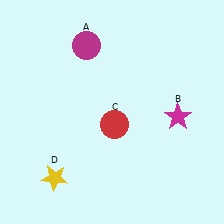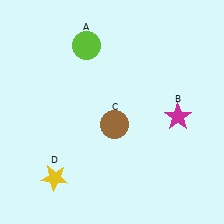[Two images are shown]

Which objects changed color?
A changed from magenta to lime. C changed from red to brown.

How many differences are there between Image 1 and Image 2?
There are 2 differences between the two images.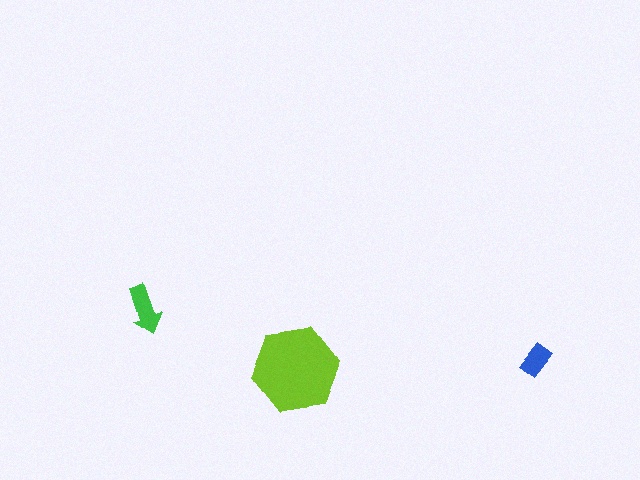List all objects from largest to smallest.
The lime hexagon, the green arrow, the blue rectangle.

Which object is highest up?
The green arrow is topmost.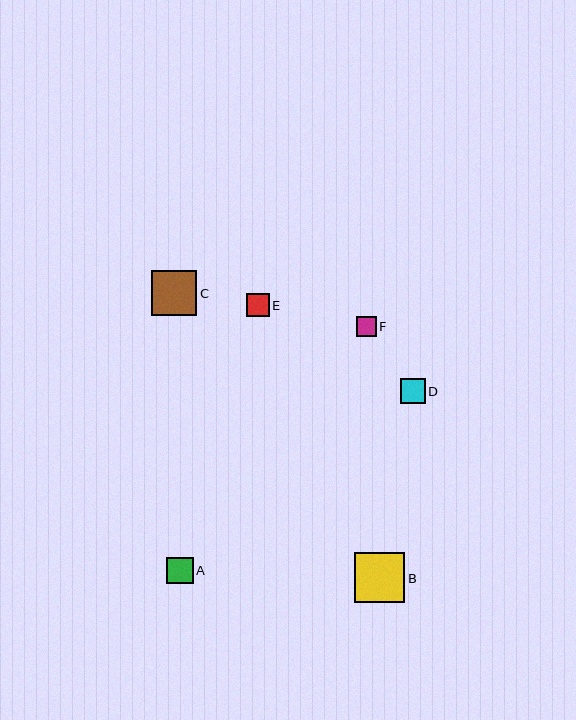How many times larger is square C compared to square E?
Square C is approximately 2.0 times the size of square E.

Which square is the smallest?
Square F is the smallest with a size of approximately 20 pixels.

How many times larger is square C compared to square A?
Square C is approximately 1.7 times the size of square A.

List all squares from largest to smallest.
From largest to smallest: B, C, A, D, E, F.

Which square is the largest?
Square B is the largest with a size of approximately 50 pixels.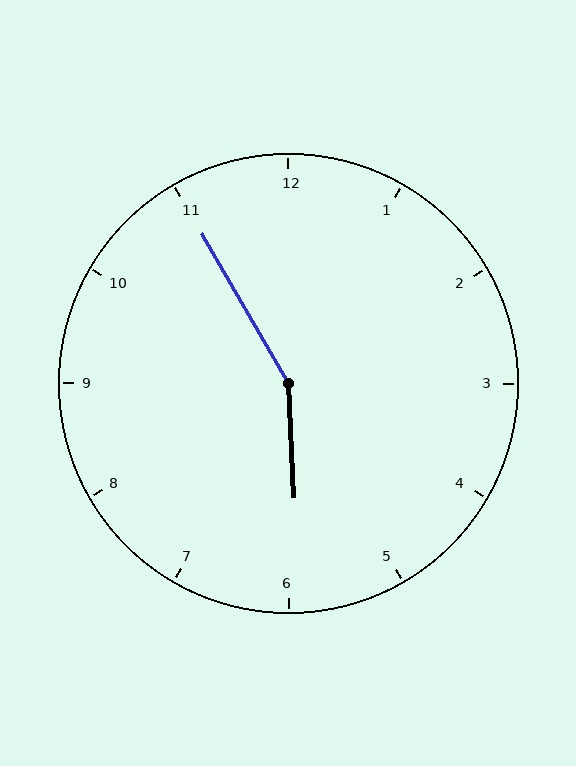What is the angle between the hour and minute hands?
Approximately 152 degrees.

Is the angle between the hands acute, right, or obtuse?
It is obtuse.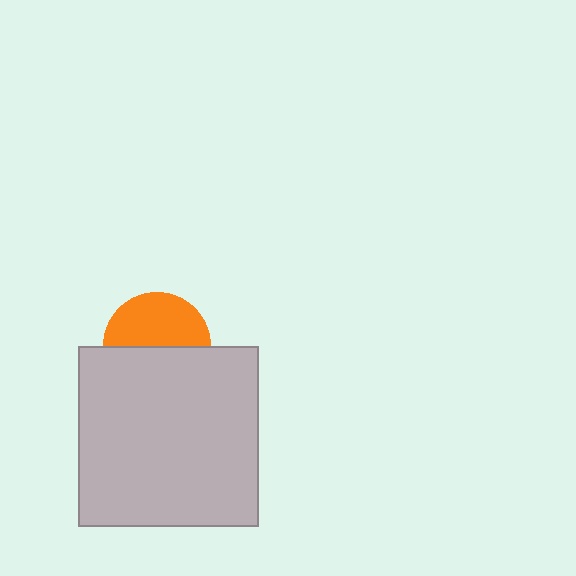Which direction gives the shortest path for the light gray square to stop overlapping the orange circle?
Moving down gives the shortest separation.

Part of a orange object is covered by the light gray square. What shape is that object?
It is a circle.